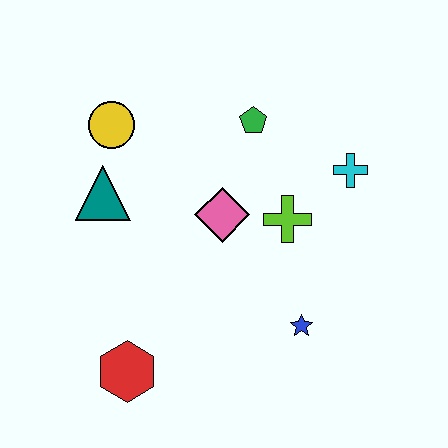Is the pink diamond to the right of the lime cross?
No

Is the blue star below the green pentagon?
Yes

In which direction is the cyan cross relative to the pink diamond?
The cyan cross is to the right of the pink diamond.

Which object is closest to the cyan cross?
The lime cross is closest to the cyan cross.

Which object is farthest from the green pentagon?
The red hexagon is farthest from the green pentagon.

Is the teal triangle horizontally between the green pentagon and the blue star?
No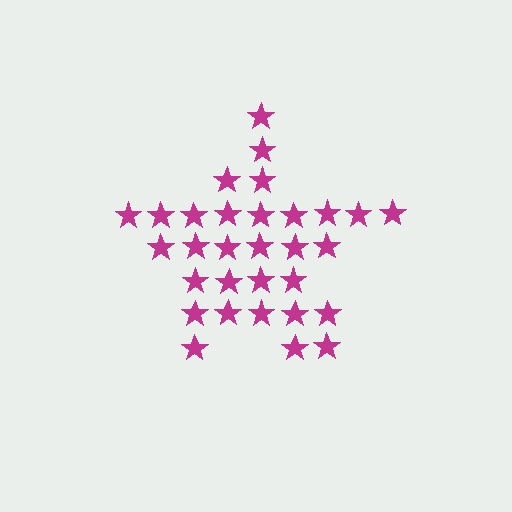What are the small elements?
The small elements are stars.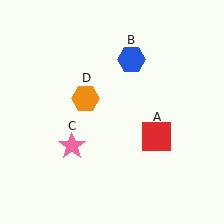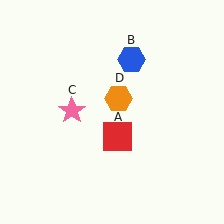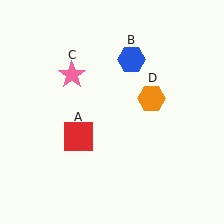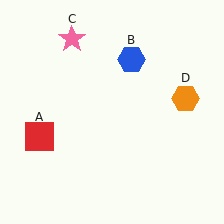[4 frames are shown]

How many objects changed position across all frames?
3 objects changed position: red square (object A), pink star (object C), orange hexagon (object D).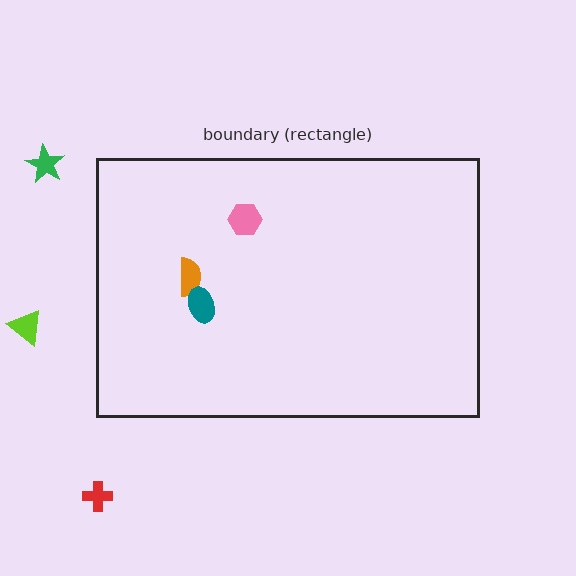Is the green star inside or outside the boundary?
Outside.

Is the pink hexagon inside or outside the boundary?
Inside.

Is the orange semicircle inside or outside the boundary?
Inside.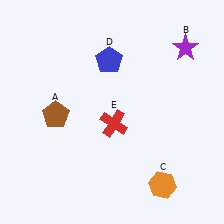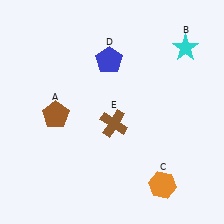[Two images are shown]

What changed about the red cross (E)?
In Image 1, E is red. In Image 2, it changed to brown.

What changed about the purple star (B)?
In Image 1, B is purple. In Image 2, it changed to cyan.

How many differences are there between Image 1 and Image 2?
There are 2 differences between the two images.